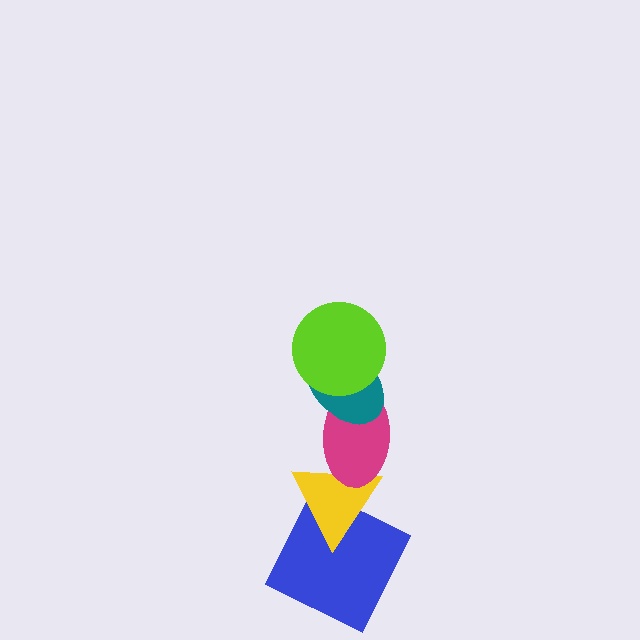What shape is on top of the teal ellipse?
The lime circle is on top of the teal ellipse.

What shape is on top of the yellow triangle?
The magenta ellipse is on top of the yellow triangle.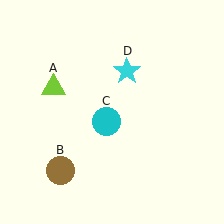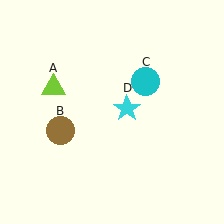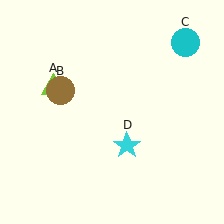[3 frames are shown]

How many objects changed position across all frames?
3 objects changed position: brown circle (object B), cyan circle (object C), cyan star (object D).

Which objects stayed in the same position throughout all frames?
Lime triangle (object A) remained stationary.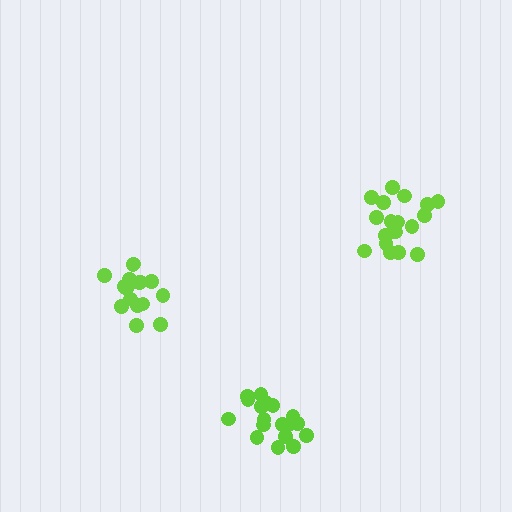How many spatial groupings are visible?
There are 3 spatial groupings.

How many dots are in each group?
Group 1: 19 dots, Group 2: 18 dots, Group 3: 17 dots (54 total).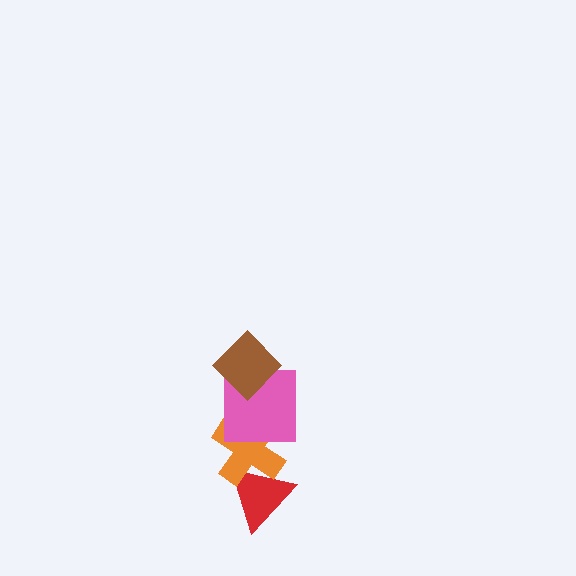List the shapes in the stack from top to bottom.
From top to bottom: the brown diamond, the pink square, the orange cross, the red triangle.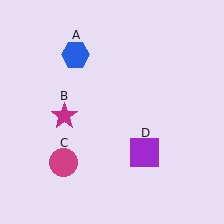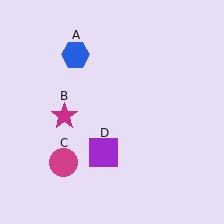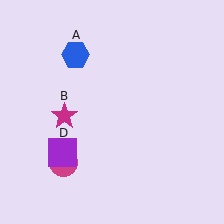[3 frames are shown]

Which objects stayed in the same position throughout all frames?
Blue hexagon (object A) and magenta star (object B) and magenta circle (object C) remained stationary.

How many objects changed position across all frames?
1 object changed position: purple square (object D).